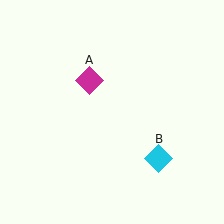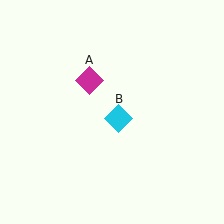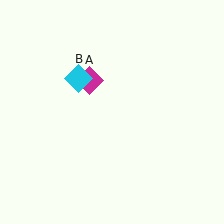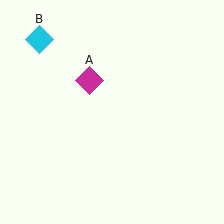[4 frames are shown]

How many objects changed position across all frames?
1 object changed position: cyan diamond (object B).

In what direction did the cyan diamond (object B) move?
The cyan diamond (object B) moved up and to the left.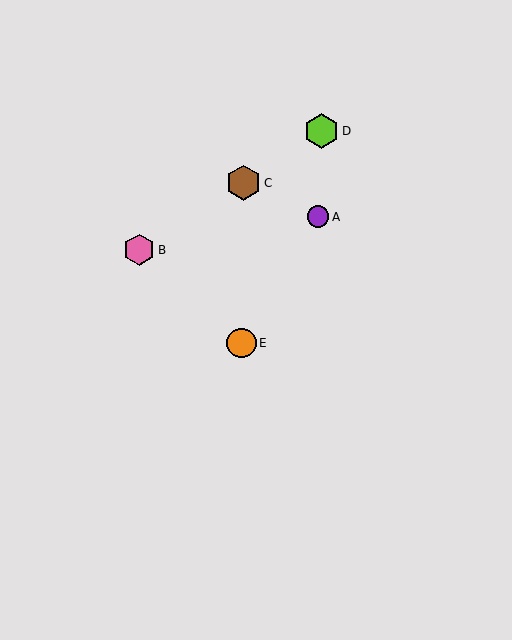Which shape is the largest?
The lime hexagon (labeled D) is the largest.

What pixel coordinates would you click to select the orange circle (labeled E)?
Click at (242, 343) to select the orange circle E.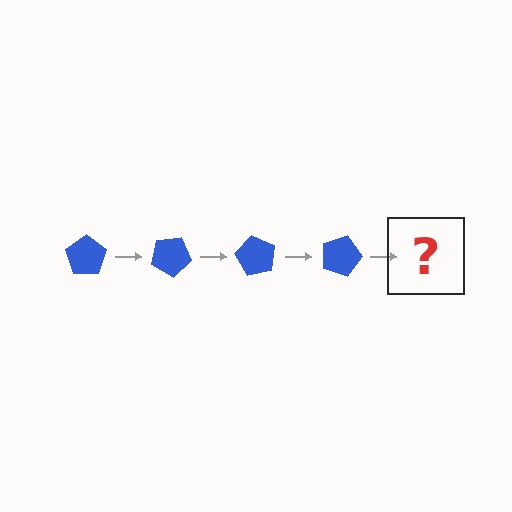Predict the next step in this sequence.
The next step is a blue pentagon rotated 120 degrees.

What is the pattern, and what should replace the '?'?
The pattern is that the pentagon rotates 30 degrees each step. The '?' should be a blue pentagon rotated 120 degrees.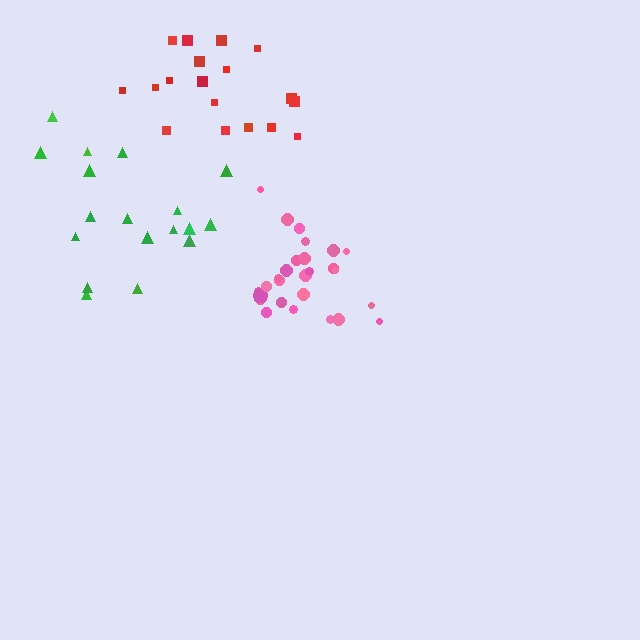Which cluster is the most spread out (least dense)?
Green.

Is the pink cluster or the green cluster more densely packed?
Pink.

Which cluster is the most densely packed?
Pink.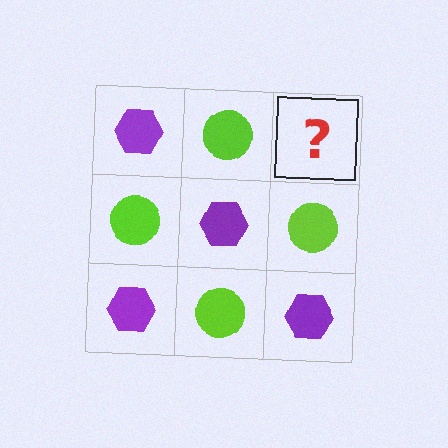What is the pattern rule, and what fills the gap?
The rule is that it alternates purple hexagon and lime circle in a checkerboard pattern. The gap should be filled with a purple hexagon.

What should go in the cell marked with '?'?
The missing cell should contain a purple hexagon.